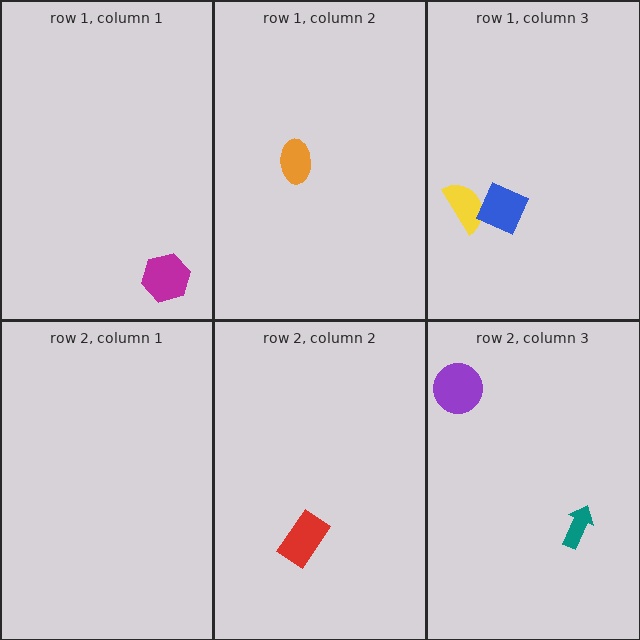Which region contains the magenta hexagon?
The row 1, column 1 region.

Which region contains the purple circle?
The row 2, column 3 region.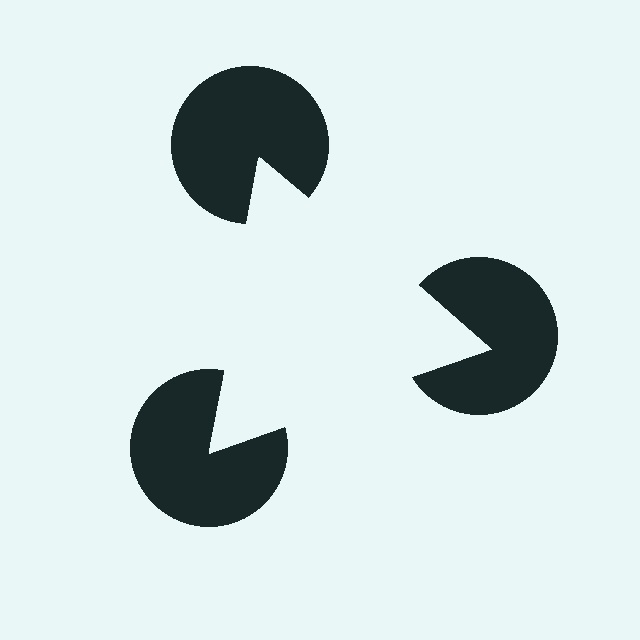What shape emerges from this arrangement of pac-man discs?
An illusory triangle — its edges are inferred from the aligned wedge cuts in the pac-man discs, not physically drawn.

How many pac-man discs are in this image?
There are 3 — one at each vertex of the illusory triangle.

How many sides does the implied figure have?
3 sides.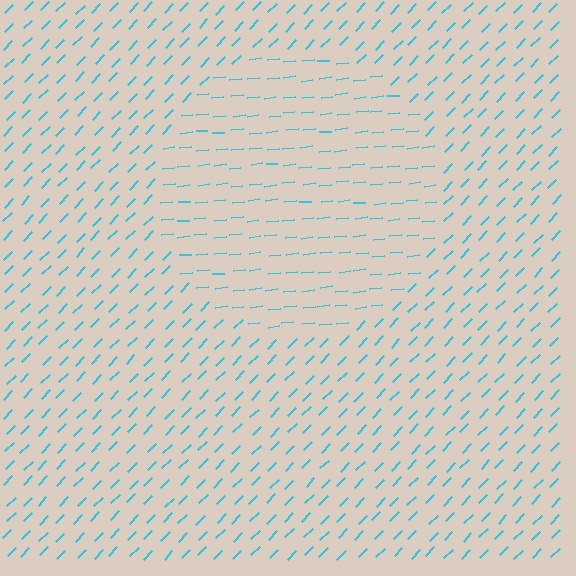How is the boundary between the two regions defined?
The boundary is defined purely by a change in line orientation (approximately 40 degrees difference). All lines are the same color and thickness.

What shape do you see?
I see a circle.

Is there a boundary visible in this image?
Yes, there is a texture boundary formed by a change in line orientation.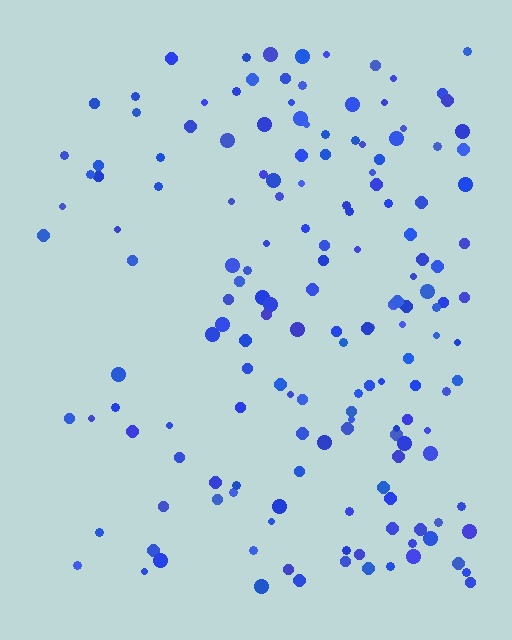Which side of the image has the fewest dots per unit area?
The left.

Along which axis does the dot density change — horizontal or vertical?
Horizontal.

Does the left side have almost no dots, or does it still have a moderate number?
Still a moderate number, just noticeably fewer than the right.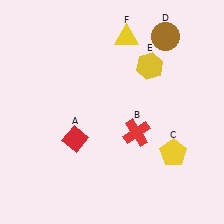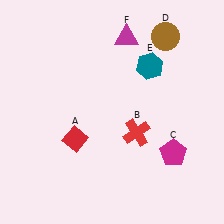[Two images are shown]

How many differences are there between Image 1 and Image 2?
There are 3 differences between the two images.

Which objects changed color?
C changed from yellow to magenta. E changed from yellow to teal. F changed from yellow to magenta.